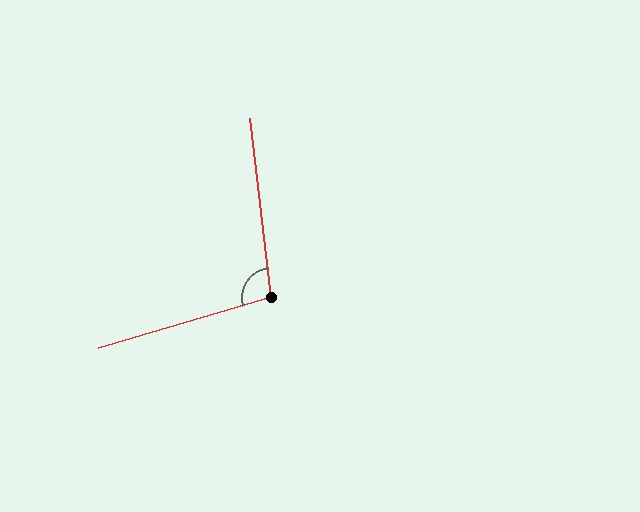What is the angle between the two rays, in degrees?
Approximately 100 degrees.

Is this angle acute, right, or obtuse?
It is obtuse.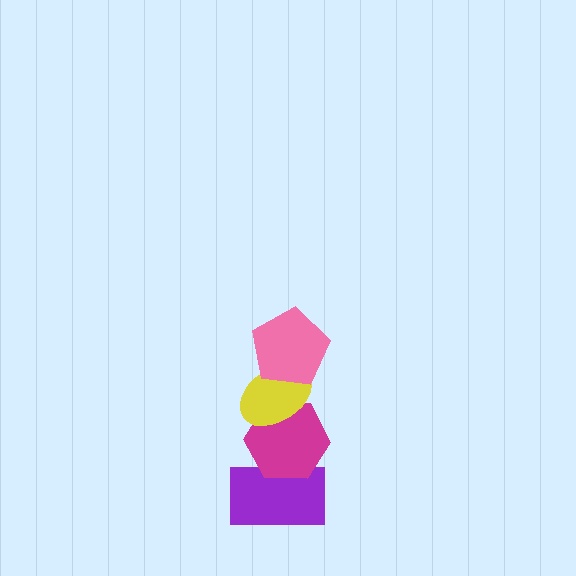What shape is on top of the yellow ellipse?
The pink pentagon is on top of the yellow ellipse.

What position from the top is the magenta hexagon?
The magenta hexagon is 3rd from the top.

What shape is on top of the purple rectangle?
The magenta hexagon is on top of the purple rectangle.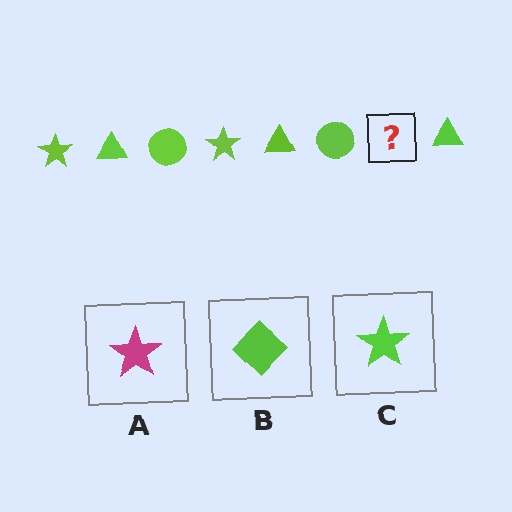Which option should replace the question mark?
Option C.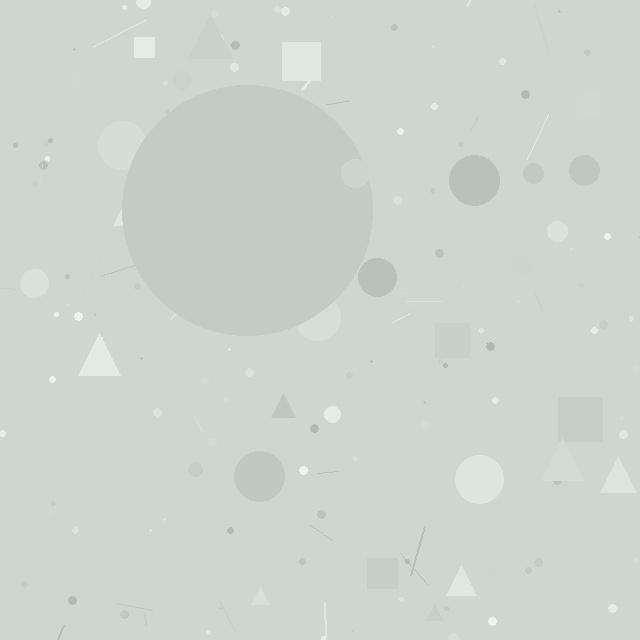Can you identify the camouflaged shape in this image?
The camouflaged shape is a circle.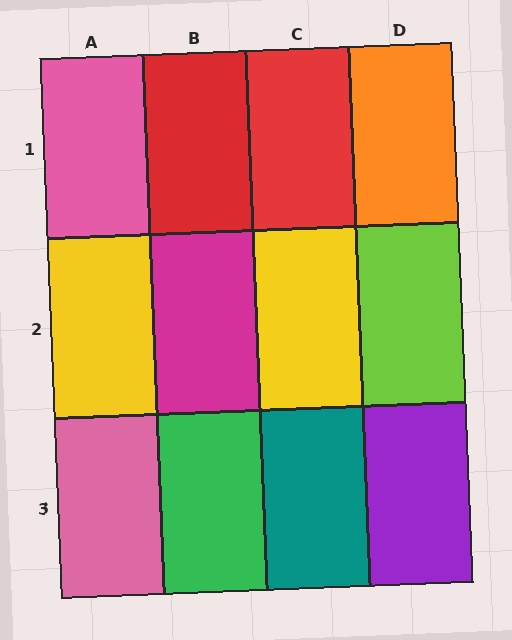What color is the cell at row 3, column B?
Green.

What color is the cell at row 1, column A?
Pink.